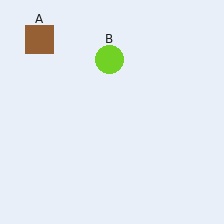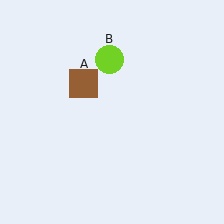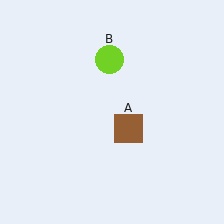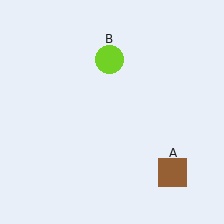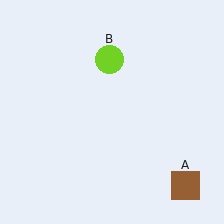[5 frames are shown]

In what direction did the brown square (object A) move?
The brown square (object A) moved down and to the right.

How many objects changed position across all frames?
1 object changed position: brown square (object A).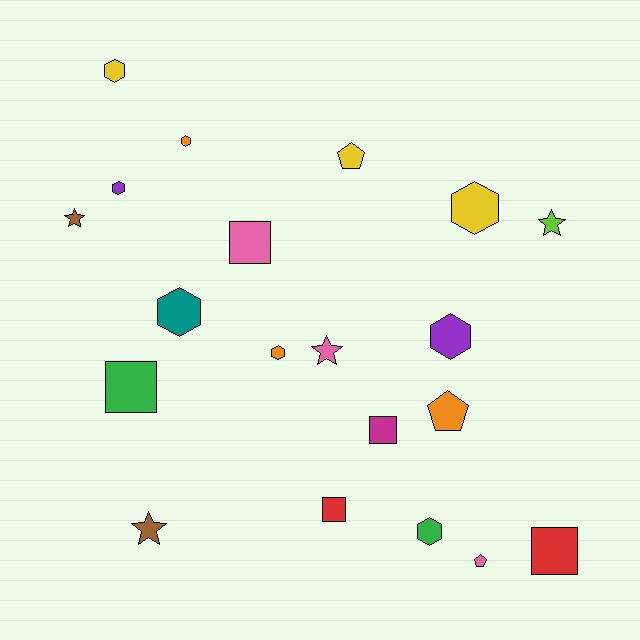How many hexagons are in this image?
There are 8 hexagons.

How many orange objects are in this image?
There are 3 orange objects.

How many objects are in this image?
There are 20 objects.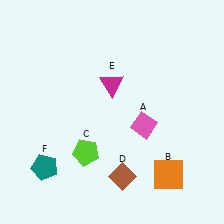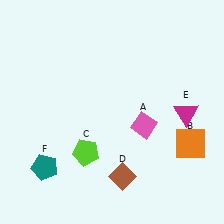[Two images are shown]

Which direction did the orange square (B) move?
The orange square (B) moved up.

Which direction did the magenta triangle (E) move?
The magenta triangle (E) moved right.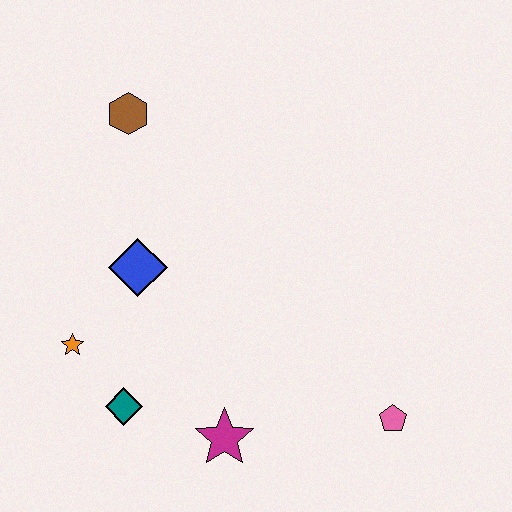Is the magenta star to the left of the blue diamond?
No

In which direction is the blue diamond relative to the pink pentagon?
The blue diamond is to the left of the pink pentagon.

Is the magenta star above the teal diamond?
No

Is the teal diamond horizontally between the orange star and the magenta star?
Yes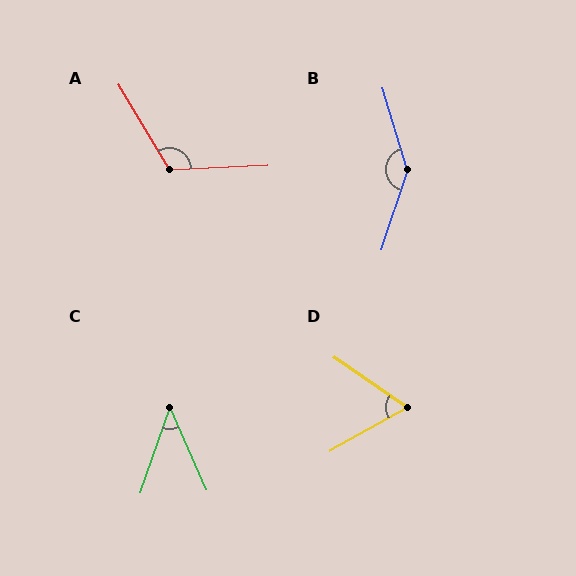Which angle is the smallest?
C, at approximately 43 degrees.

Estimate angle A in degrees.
Approximately 118 degrees.